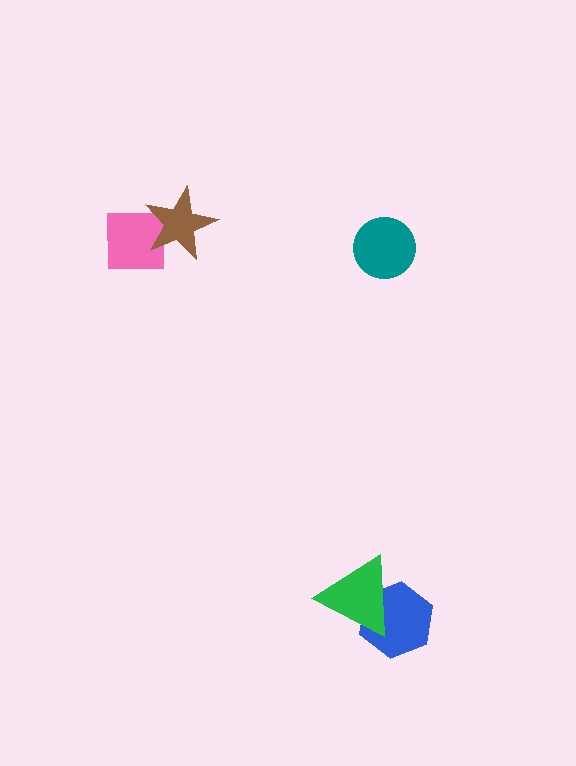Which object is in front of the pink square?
The brown star is in front of the pink square.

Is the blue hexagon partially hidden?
Yes, it is partially covered by another shape.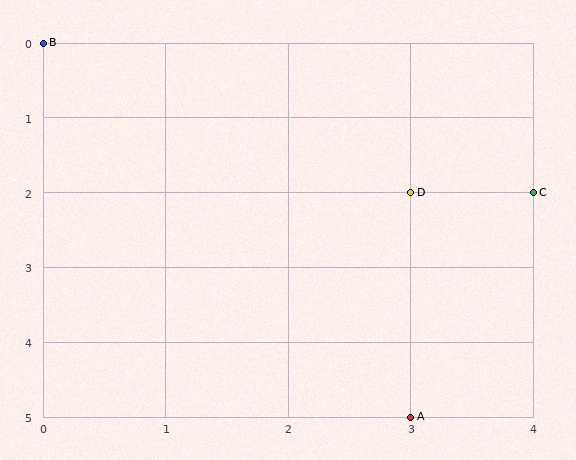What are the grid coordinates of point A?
Point A is at grid coordinates (3, 5).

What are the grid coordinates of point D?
Point D is at grid coordinates (3, 2).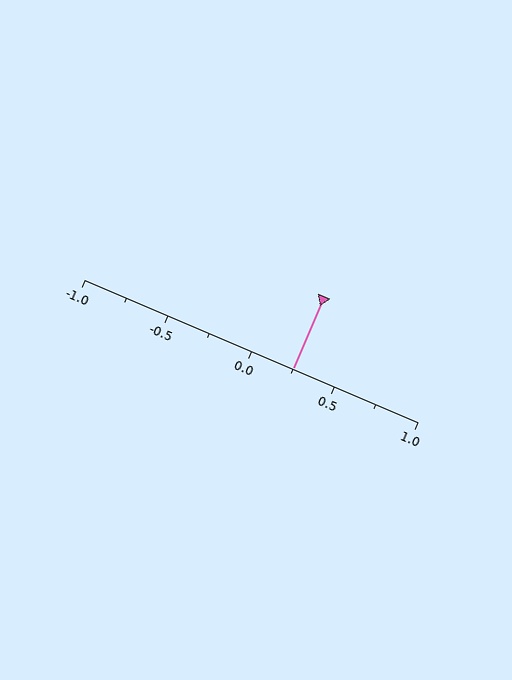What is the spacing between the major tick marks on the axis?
The major ticks are spaced 0.5 apart.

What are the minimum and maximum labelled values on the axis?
The axis runs from -1.0 to 1.0.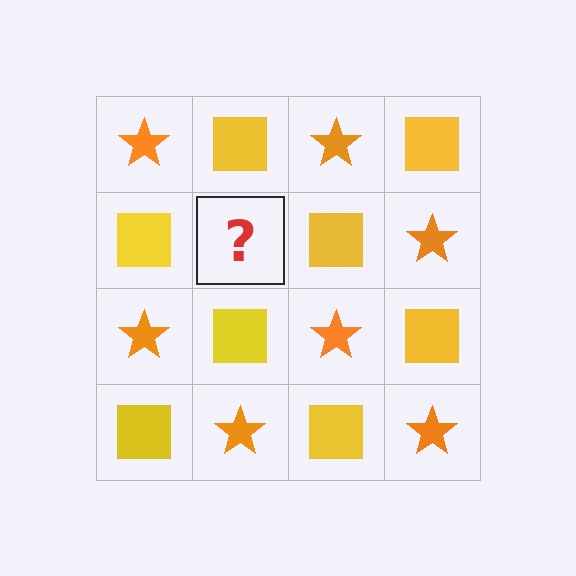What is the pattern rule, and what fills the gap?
The rule is that it alternates orange star and yellow square in a checkerboard pattern. The gap should be filled with an orange star.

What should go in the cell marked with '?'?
The missing cell should contain an orange star.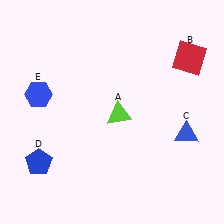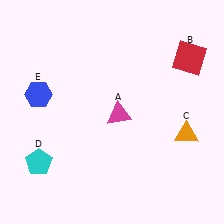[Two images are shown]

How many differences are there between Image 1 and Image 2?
There are 3 differences between the two images.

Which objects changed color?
A changed from lime to magenta. C changed from blue to orange. D changed from blue to cyan.